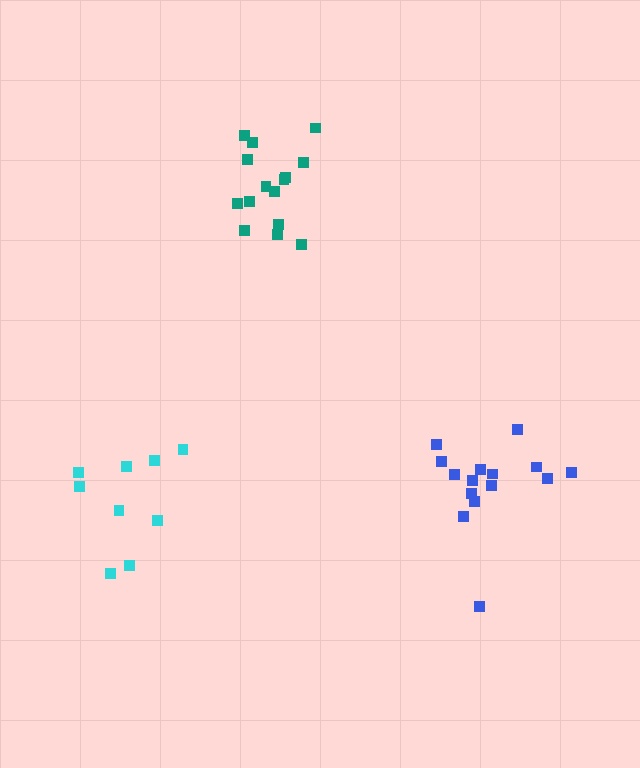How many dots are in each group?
Group 1: 15 dots, Group 2: 15 dots, Group 3: 9 dots (39 total).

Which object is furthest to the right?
The blue cluster is rightmost.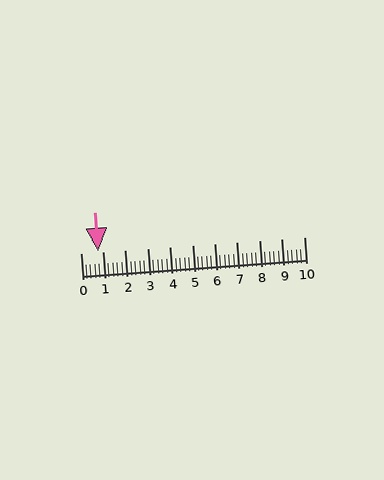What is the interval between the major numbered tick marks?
The major tick marks are spaced 1 units apart.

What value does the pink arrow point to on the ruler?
The pink arrow points to approximately 0.8.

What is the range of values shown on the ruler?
The ruler shows values from 0 to 10.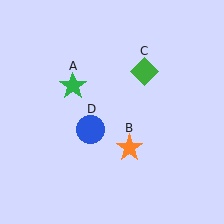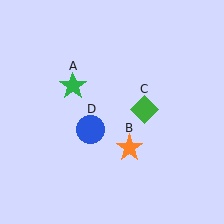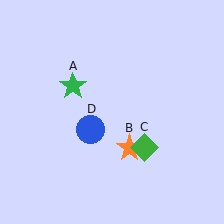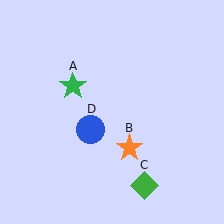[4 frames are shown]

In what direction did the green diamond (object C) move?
The green diamond (object C) moved down.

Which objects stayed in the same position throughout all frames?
Green star (object A) and orange star (object B) and blue circle (object D) remained stationary.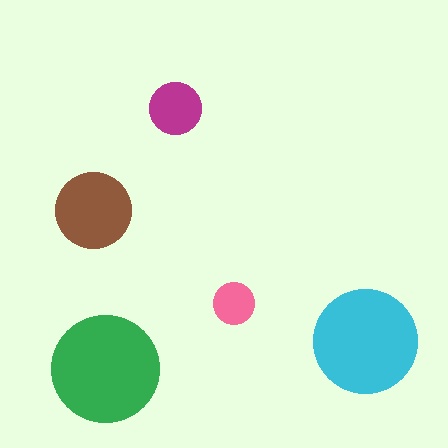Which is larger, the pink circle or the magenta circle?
The magenta one.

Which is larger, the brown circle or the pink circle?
The brown one.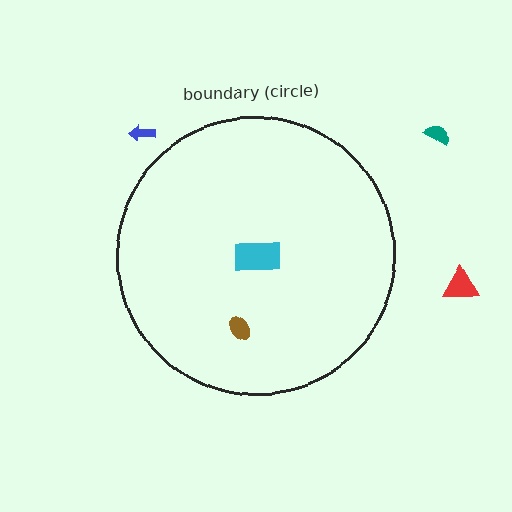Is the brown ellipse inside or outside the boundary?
Inside.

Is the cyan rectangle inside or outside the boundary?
Inside.